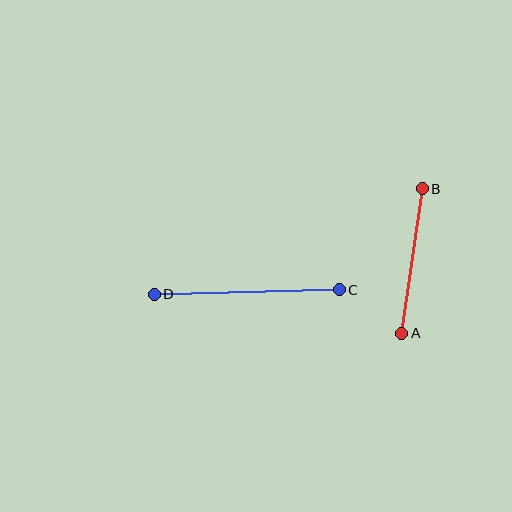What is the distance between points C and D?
The distance is approximately 185 pixels.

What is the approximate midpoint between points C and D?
The midpoint is at approximately (247, 292) pixels.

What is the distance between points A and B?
The distance is approximately 146 pixels.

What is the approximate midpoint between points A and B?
The midpoint is at approximately (412, 261) pixels.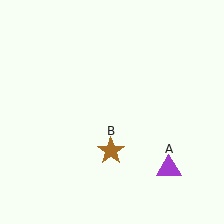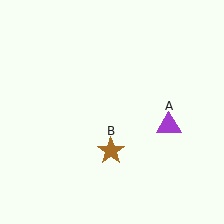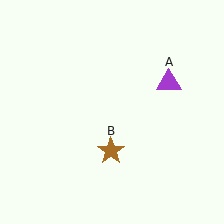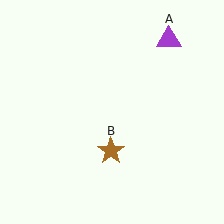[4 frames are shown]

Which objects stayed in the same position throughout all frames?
Brown star (object B) remained stationary.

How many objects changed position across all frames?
1 object changed position: purple triangle (object A).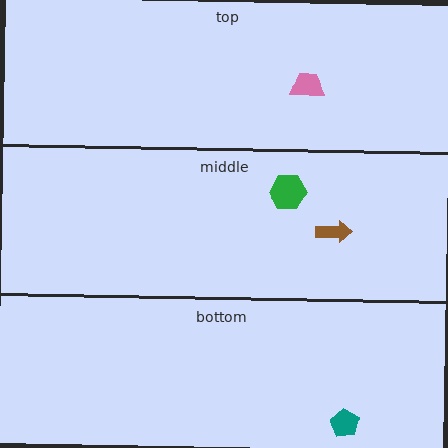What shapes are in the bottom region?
The teal pentagon.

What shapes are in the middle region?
The brown arrow, the green hexagon.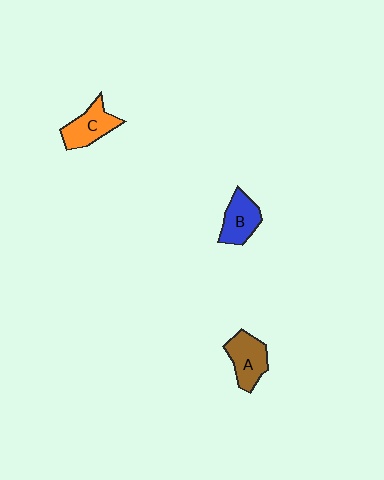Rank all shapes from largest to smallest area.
From largest to smallest: A (brown), C (orange), B (blue).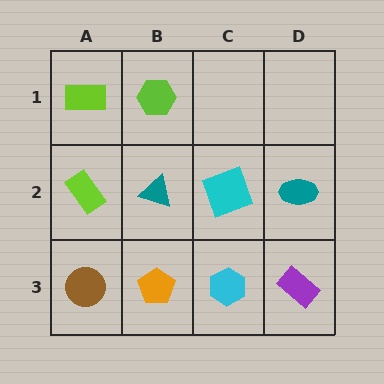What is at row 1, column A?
A lime rectangle.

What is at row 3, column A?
A brown circle.